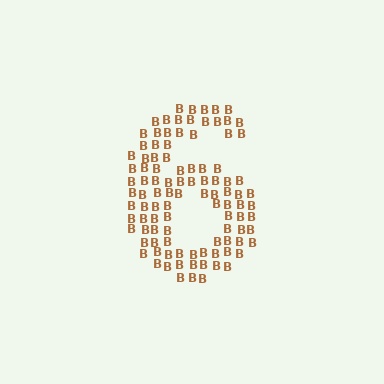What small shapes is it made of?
It is made of small letter B's.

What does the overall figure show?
The overall figure shows the digit 6.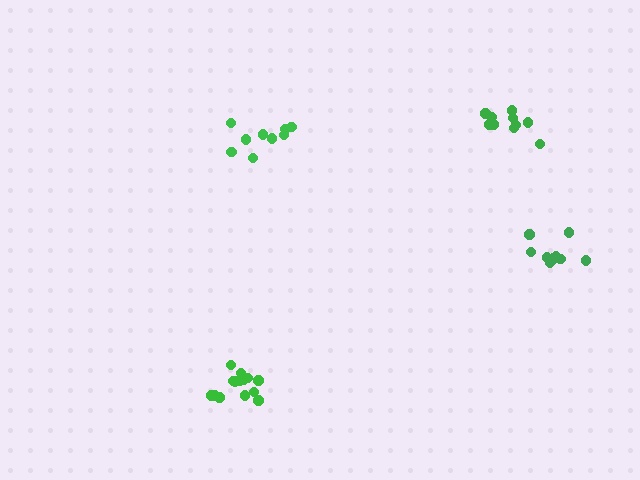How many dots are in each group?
Group 1: 10 dots, Group 2: 9 dots, Group 3: 14 dots, Group 4: 9 dots (42 total).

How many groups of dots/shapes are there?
There are 4 groups.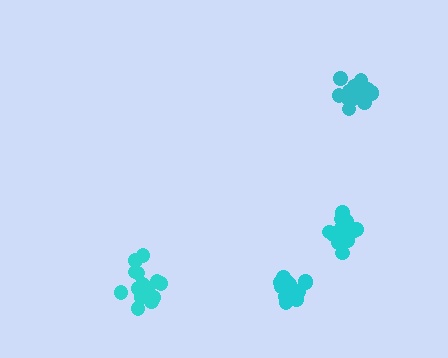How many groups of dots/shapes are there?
There are 4 groups.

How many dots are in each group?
Group 1: 17 dots, Group 2: 15 dots, Group 3: 15 dots, Group 4: 17 dots (64 total).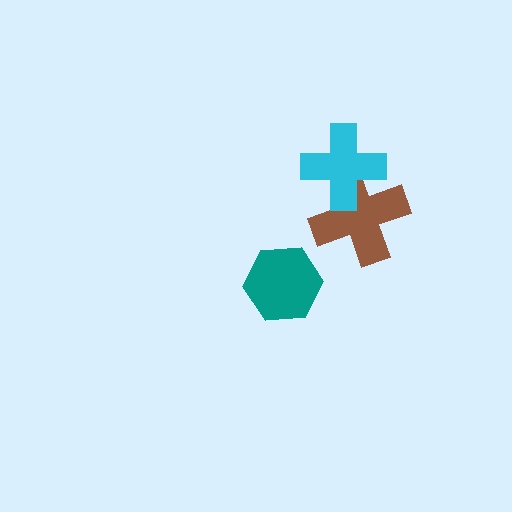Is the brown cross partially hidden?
Yes, it is partially covered by another shape.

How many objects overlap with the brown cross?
1 object overlaps with the brown cross.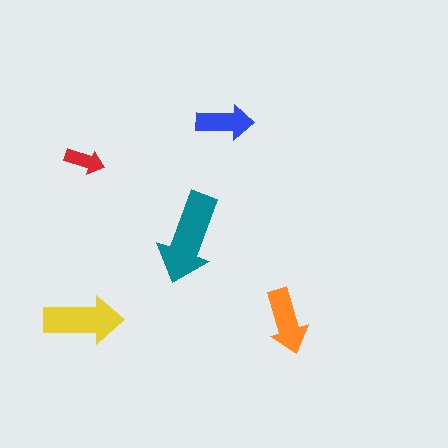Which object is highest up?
The blue arrow is topmost.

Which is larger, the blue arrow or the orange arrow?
The orange one.